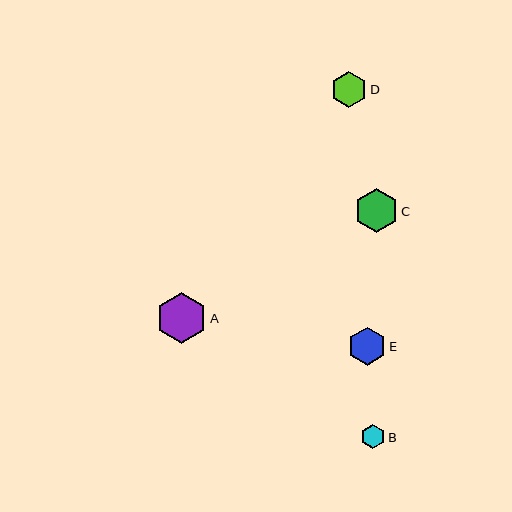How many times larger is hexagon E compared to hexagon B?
Hexagon E is approximately 1.6 times the size of hexagon B.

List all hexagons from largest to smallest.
From largest to smallest: A, C, E, D, B.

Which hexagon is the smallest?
Hexagon B is the smallest with a size of approximately 24 pixels.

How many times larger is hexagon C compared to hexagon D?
Hexagon C is approximately 1.2 times the size of hexagon D.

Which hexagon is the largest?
Hexagon A is the largest with a size of approximately 51 pixels.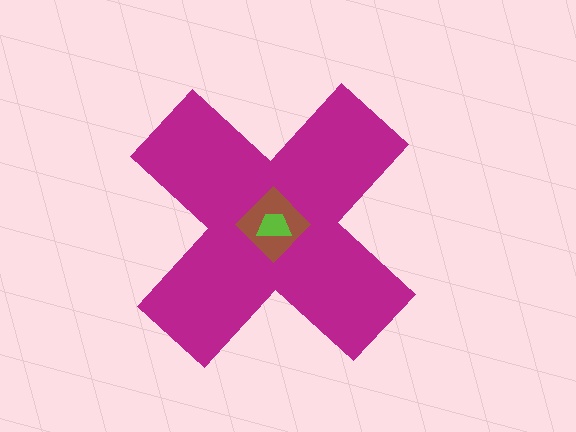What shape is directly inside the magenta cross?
The brown diamond.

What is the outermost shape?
The magenta cross.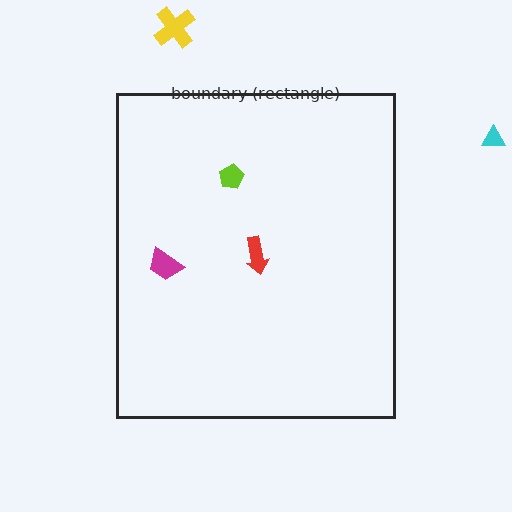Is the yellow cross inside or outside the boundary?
Outside.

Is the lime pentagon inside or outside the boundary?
Inside.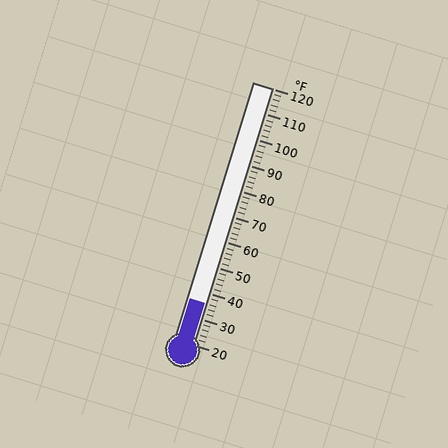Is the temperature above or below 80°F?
The temperature is below 80°F.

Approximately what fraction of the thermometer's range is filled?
The thermometer is filled to approximately 15% of its range.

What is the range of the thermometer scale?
The thermometer scale ranges from 20°F to 120°F.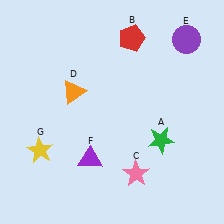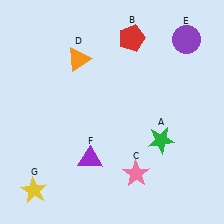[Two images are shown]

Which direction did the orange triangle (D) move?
The orange triangle (D) moved up.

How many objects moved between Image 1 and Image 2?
2 objects moved between the two images.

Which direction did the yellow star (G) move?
The yellow star (G) moved down.